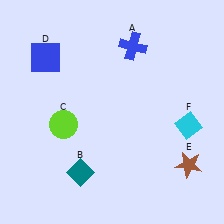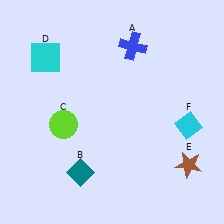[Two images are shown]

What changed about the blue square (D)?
In Image 1, D is blue. In Image 2, it changed to cyan.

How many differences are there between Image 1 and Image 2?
There is 1 difference between the two images.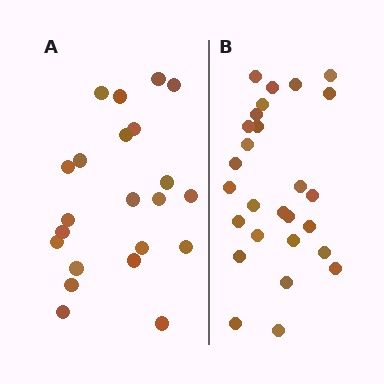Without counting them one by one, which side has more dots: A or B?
Region B (the right region) has more dots.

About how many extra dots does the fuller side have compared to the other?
Region B has about 5 more dots than region A.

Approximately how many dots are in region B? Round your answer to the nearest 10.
About 30 dots. (The exact count is 27, which rounds to 30.)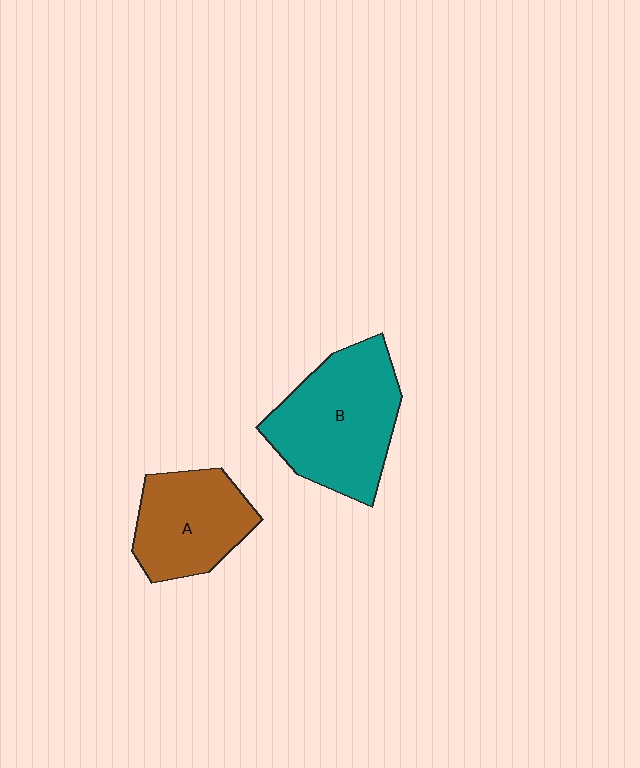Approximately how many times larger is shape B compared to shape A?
Approximately 1.4 times.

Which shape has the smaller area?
Shape A (brown).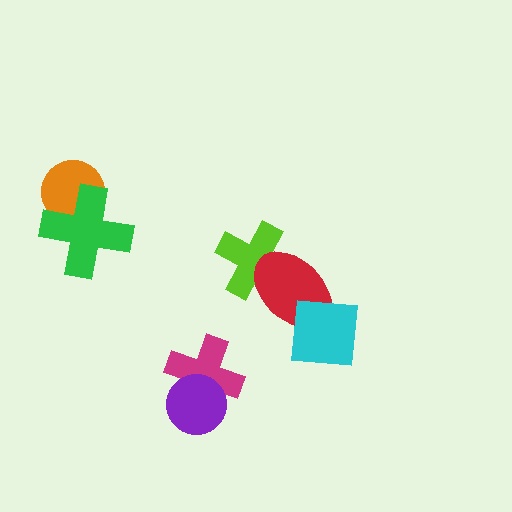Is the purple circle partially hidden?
No, no other shape covers it.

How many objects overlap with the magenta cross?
1 object overlaps with the magenta cross.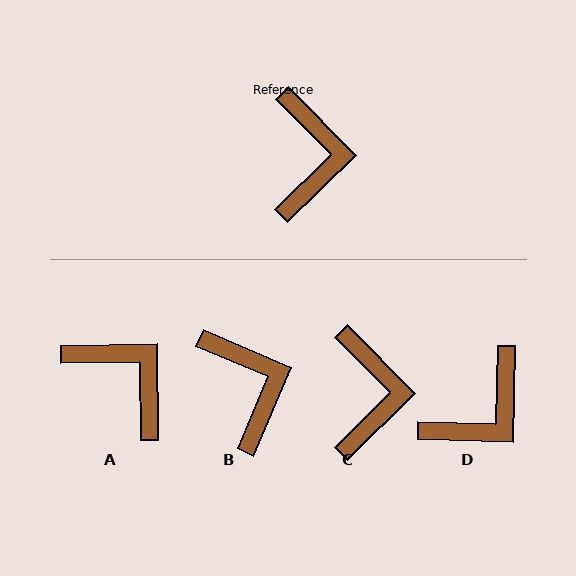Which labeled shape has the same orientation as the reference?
C.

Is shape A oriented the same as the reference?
No, it is off by about 46 degrees.